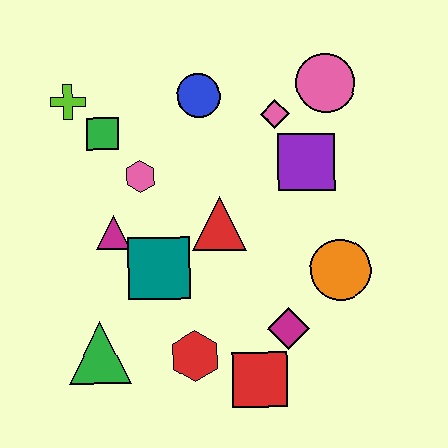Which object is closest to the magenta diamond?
The red square is closest to the magenta diamond.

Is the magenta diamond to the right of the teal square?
Yes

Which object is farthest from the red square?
The lime cross is farthest from the red square.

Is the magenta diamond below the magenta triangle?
Yes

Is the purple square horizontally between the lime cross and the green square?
No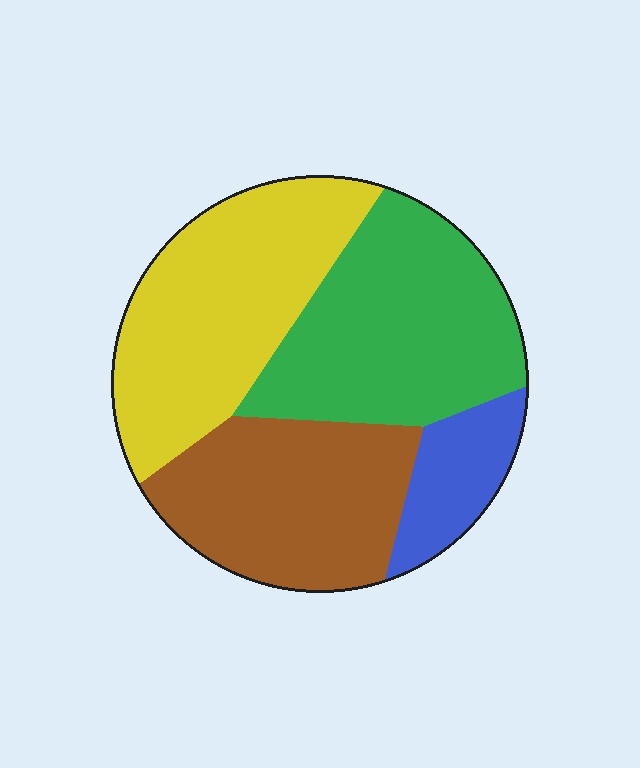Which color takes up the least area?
Blue, at roughly 10%.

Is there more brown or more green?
Green.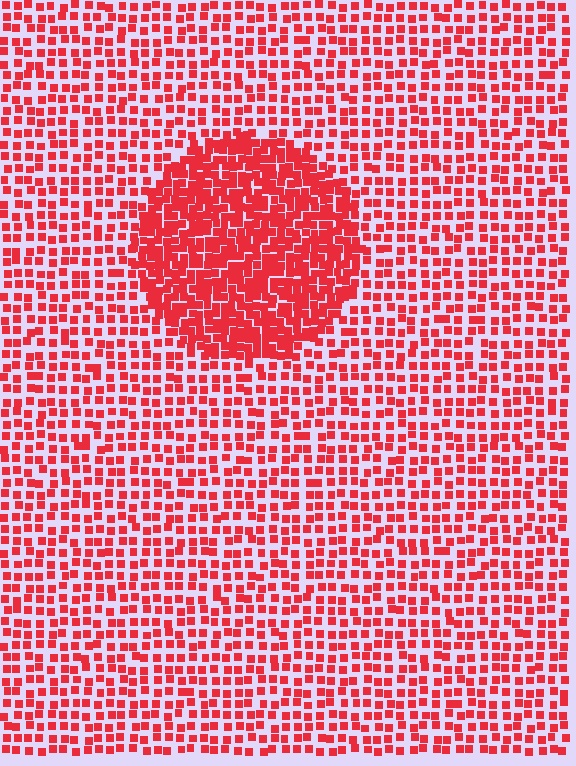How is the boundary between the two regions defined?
The boundary is defined by a change in element density (approximately 2.0x ratio). All elements are the same color, size, and shape.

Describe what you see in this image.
The image contains small red elements arranged at two different densities. A circle-shaped region is visible where the elements are more densely packed than the surrounding area.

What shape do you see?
I see a circle.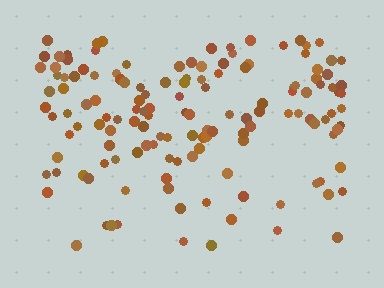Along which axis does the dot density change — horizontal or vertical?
Vertical.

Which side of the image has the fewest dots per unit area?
The bottom.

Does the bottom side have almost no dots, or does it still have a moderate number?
Still a moderate number, just noticeably fewer than the top.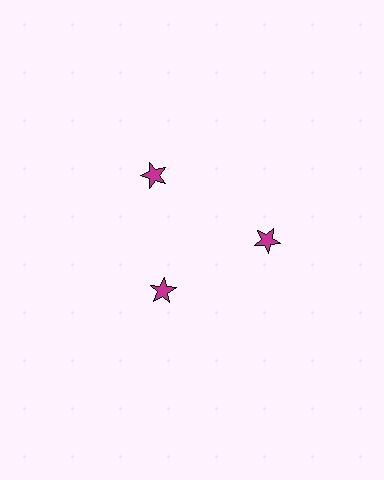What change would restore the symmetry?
The symmetry would be restored by moving it outward, back onto the ring so that all 3 stars sit at equal angles and equal distance from the center.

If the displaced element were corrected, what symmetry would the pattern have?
It would have 3-fold rotational symmetry — the pattern would map onto itself every 120 degrees.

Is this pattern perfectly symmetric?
No. The 3 magenta stars are arranged in a ring, but one element near the 7 o'clock position is pulled inward toward the center, breaking the 3-fold rotational symmetry.